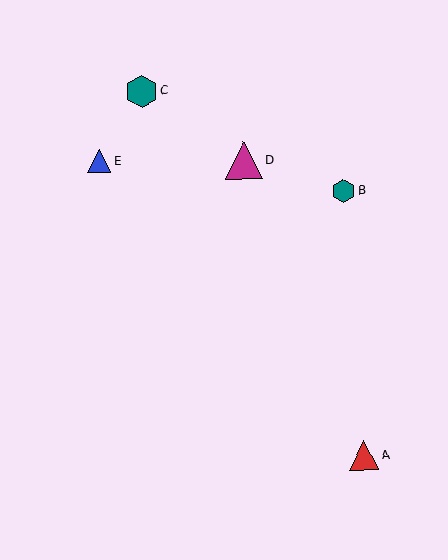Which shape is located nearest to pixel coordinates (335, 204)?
The teal hexagon (labeled B) at (343, 191) is nearest to that location.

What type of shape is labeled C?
Shape C is a teal hexagon.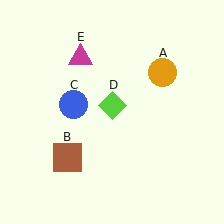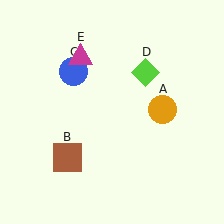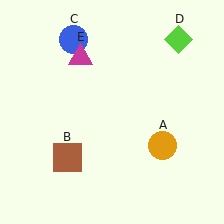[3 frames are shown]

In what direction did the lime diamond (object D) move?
The lime diamond (object D) moved up and to the right.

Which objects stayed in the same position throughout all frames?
Brown square (object B) and magenta triangle (object E) remained stationary.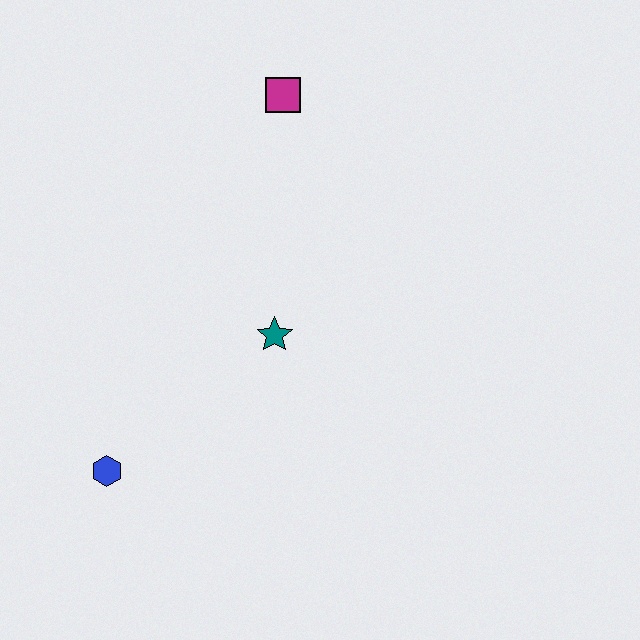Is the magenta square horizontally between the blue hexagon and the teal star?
No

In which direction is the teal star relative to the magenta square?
The teal star is below the magenta square.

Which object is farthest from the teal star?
The magenta square is farthest from the teal star.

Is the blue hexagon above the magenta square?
No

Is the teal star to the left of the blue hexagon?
No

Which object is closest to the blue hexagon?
The teal star is closest to the blue hexagon.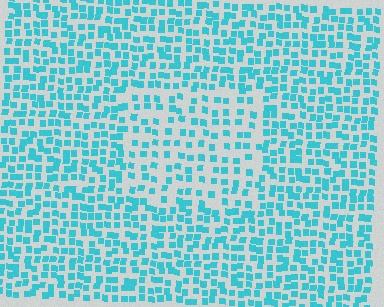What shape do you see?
I see a rectangle.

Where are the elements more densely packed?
The elements are more densely packed outside the rectangle boundary.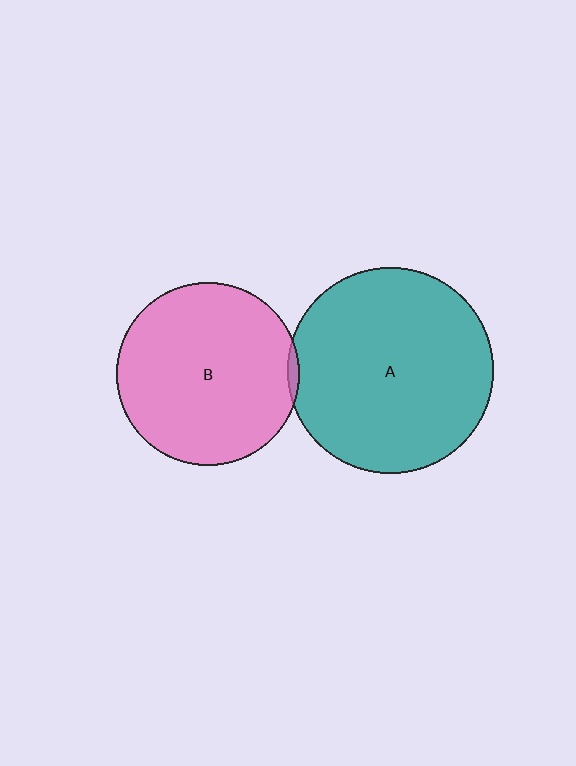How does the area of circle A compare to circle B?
Approximately 1.3 times.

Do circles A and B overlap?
Yes.